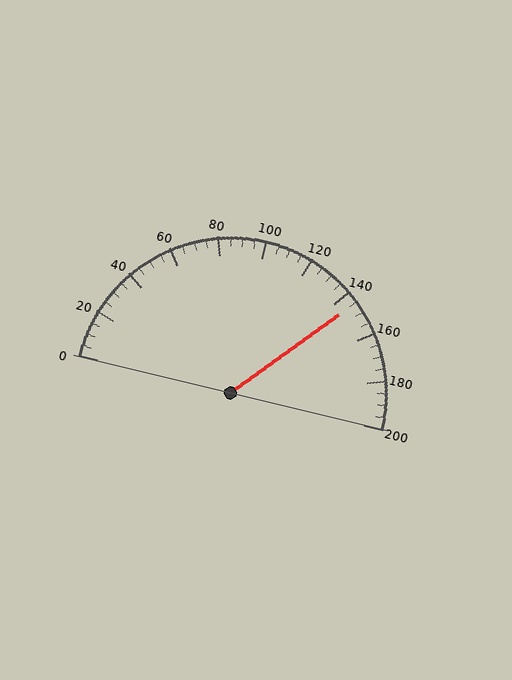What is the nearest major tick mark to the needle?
The nearest major tick mark is 140.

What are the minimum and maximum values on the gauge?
The gauge ranges from 0 to 200.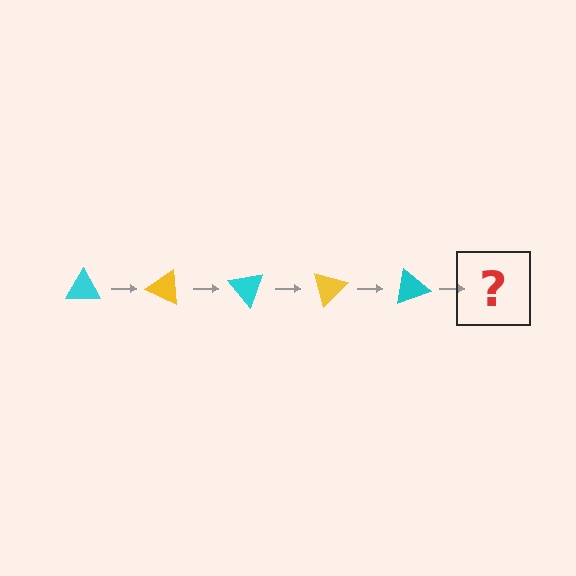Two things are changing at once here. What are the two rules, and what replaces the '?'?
The two rules are that it rotates 25 degrees each step and the color cycles through cyan and yellow. The '?' should be a yellow triangle, rotated 125 degrees from the start.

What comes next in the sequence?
The next element should be a yellow triangle, rotated 125 degrees from the start.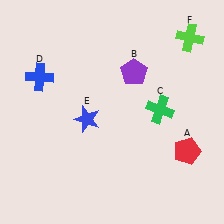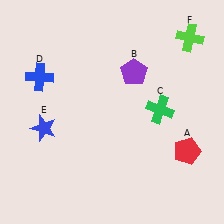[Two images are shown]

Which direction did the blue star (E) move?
The blue star (E) moved left.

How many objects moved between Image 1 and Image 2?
1 object moved between the two images.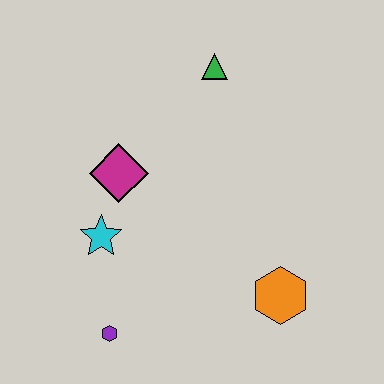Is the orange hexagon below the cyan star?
Yes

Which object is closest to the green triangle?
The magenta diamond is closest to the green triangle.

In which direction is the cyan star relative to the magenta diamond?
The cyan star is below the magenta diamond.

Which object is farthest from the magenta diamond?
The orange hexagon is farthest from the magenta diamond.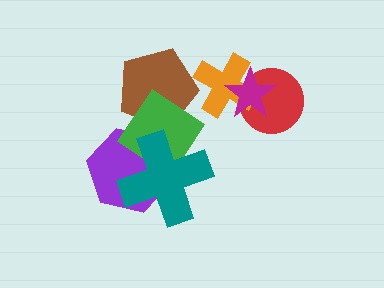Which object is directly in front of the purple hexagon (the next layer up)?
The green diamond is directly in front of the purple hexagon.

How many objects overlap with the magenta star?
2 objects overlap with the magenta star.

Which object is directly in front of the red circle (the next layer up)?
The orange cross is directly in front of the red circle.